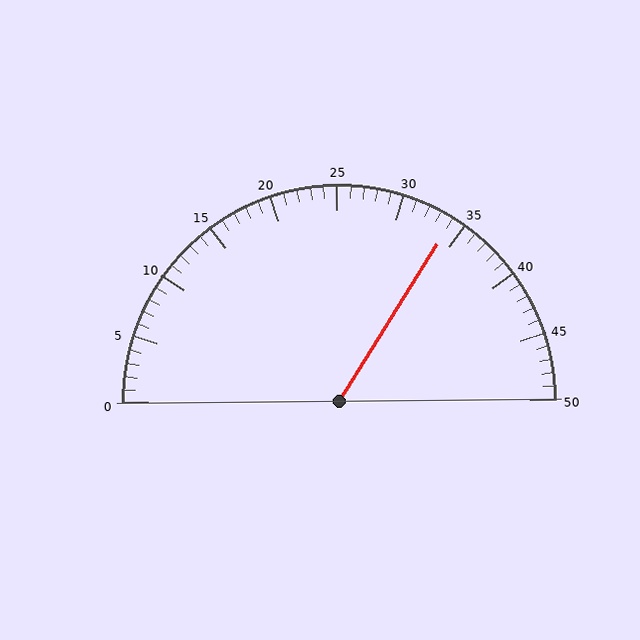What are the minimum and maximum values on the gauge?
The gauge ranges from 0 to 50.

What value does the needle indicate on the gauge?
The needle indicates approximately 34.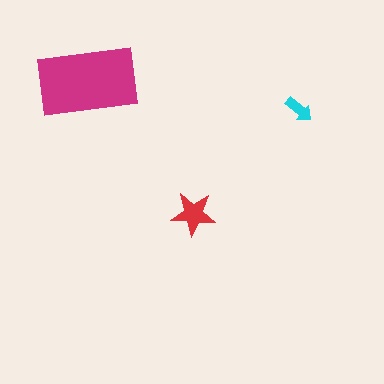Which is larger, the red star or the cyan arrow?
The red star.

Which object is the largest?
The magenta rectangle.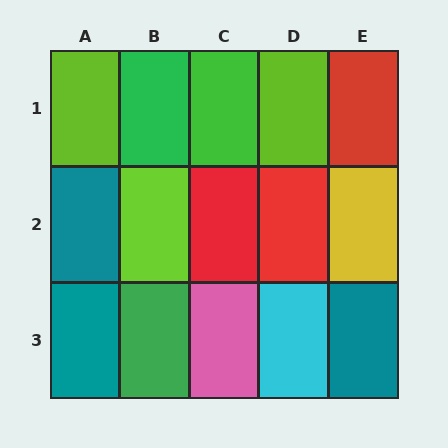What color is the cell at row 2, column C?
Red.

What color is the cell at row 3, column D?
Cyan.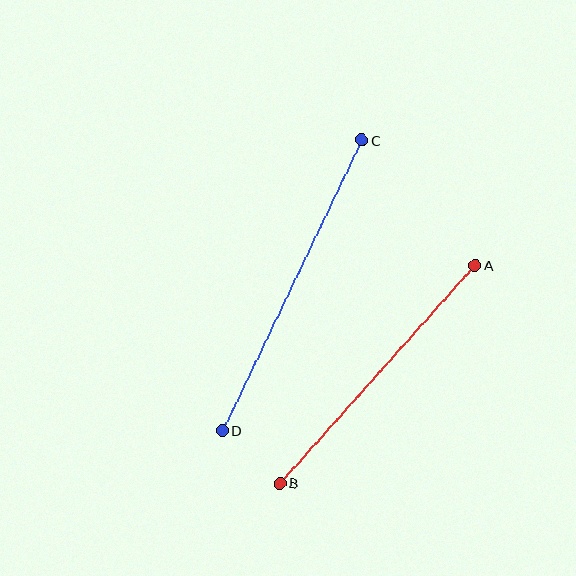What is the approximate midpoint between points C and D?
The midpoint is at approximately (292, 285) pixels.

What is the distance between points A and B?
The distance is approximately 293 pixels.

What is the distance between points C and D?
The distance is approximately 322 pixels.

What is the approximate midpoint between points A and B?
The midpoint is at approximately (377, 374) pixels.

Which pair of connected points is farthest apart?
Points C and D are farthest apart.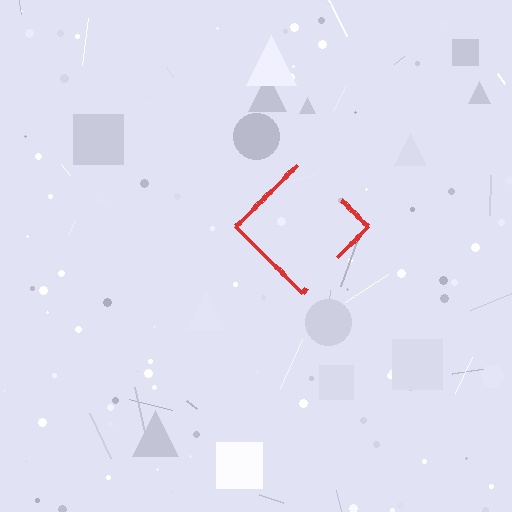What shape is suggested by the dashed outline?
The dashed outline suggests a diamond.